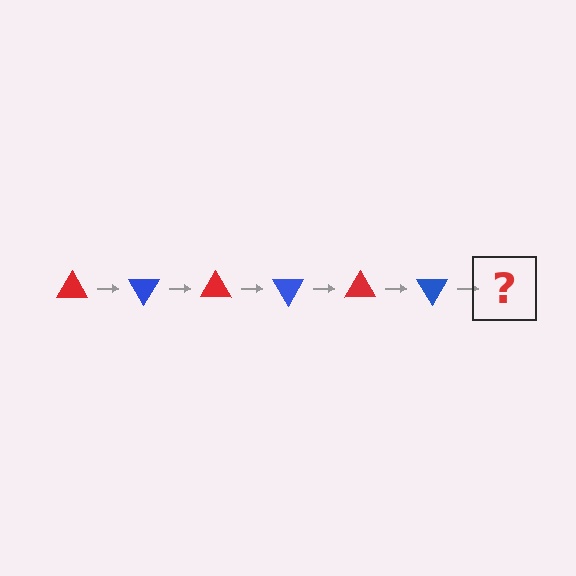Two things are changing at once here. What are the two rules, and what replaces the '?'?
The two rules are that it rotates 60 degrees each step and the color cycles through red and blue. The '?' should be a red triangle, rotated 360 degrees from the start.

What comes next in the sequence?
The next element should be a red triangle, rotated 360 degrees from the start.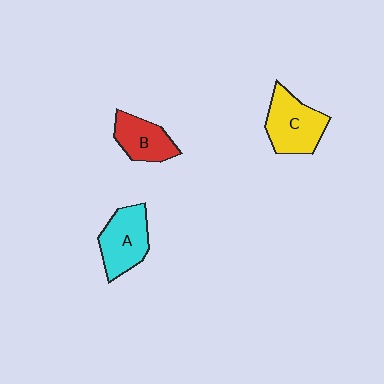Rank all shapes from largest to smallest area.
From largest to smallest: C (yellow), A (cyan), B (red).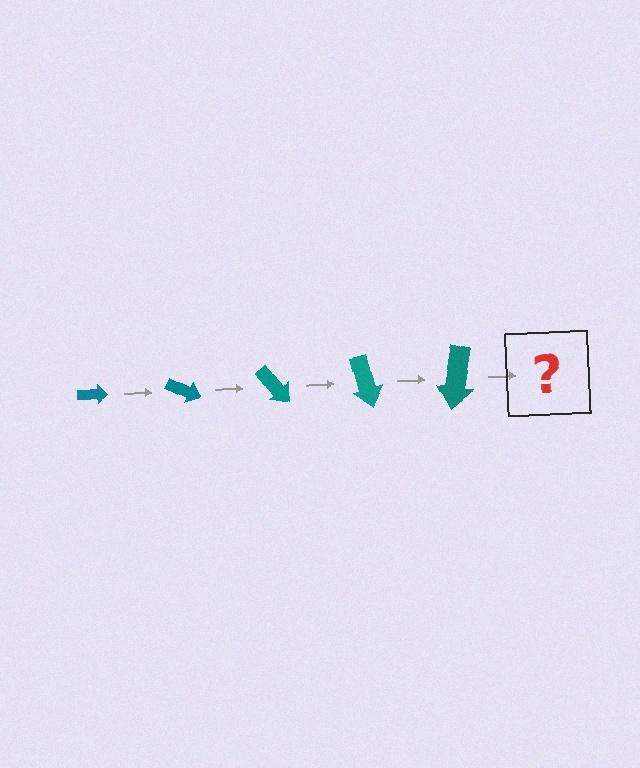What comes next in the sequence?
The next element should be an arrow, larger than the previous one and rotated 125 degrees from the start.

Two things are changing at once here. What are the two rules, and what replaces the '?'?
The two rules are that the arrow grows larger each step and it rotates 25 degrees each step. The '?' should be an arrow, larger than the previous one and rotated 125 degrees from the start.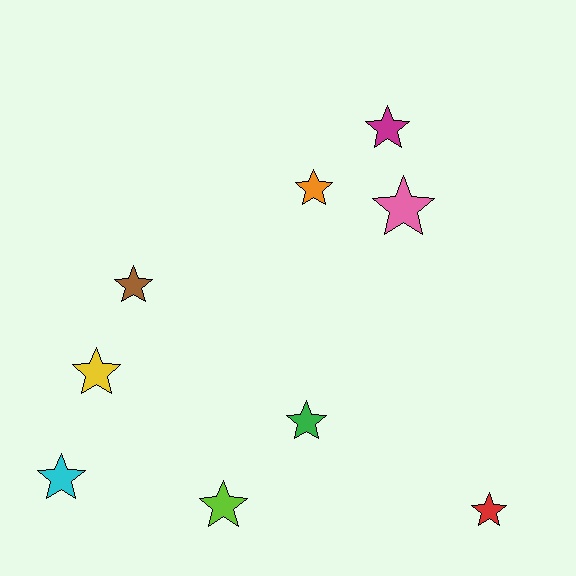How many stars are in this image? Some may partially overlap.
There are 9 stars.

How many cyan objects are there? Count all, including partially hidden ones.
There is 1 cyan object.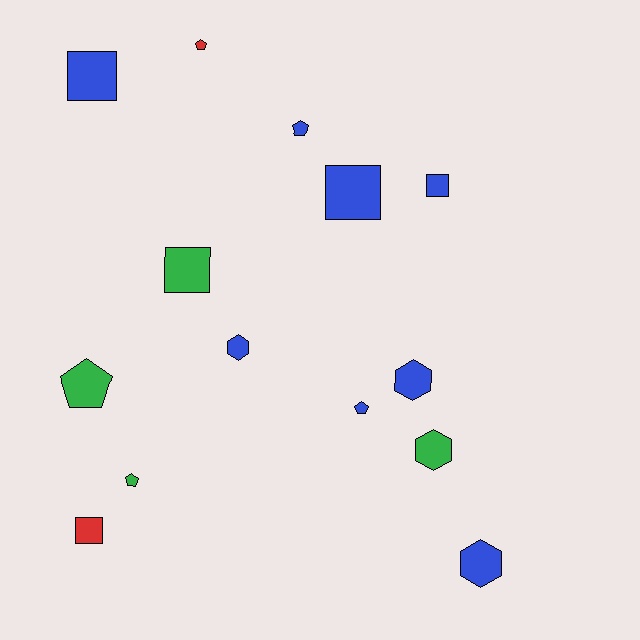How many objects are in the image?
There are 14 objects.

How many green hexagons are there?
There is 1 green hexagon.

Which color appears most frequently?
Blue, with 8 objects.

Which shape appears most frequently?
Square, with 5 objects.